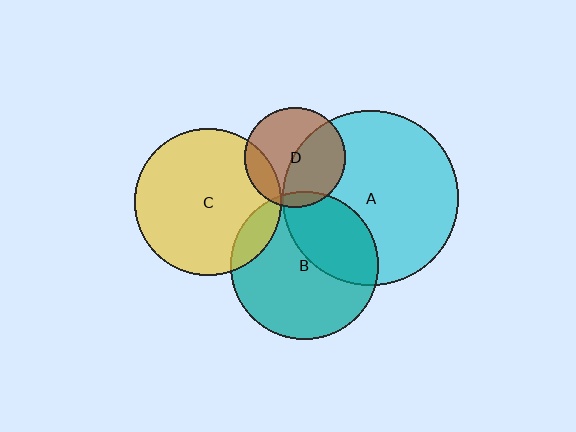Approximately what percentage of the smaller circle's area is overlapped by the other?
Approximately 10%.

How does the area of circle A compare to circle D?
Approximately 3.0 times.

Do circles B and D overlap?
Yes.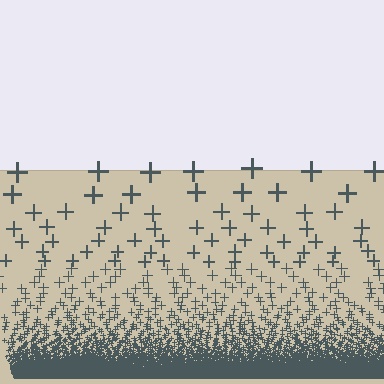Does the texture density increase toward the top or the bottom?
Density increases toward the bottom.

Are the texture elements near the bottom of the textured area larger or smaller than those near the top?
Smaller. The gradient is inverted — elements near the bottom are smaller and denser.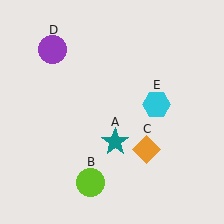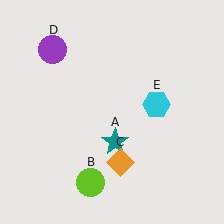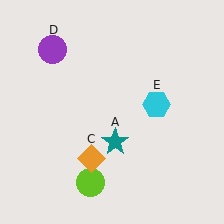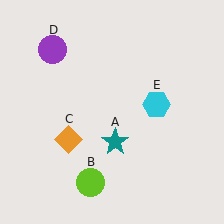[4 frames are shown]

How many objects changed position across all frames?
1 object changed position: orange diamond (object C).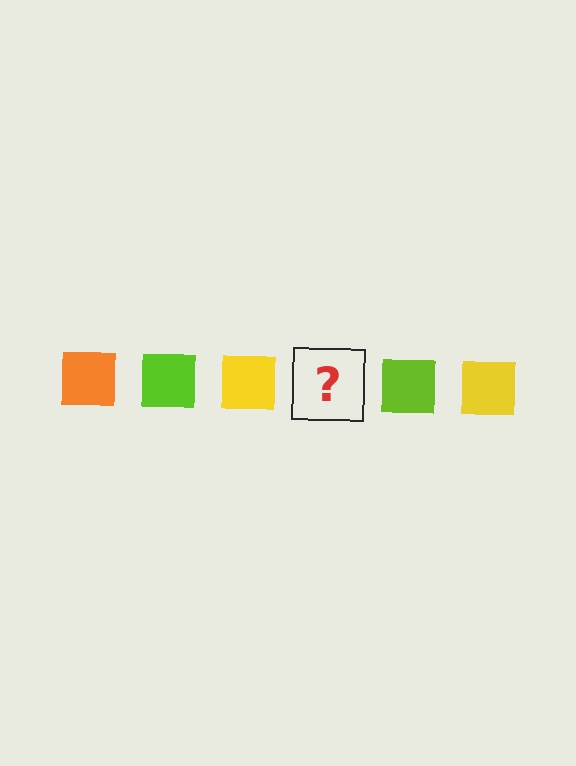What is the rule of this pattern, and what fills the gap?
The rule is that the pattern cycles through orange, lime, yellow squares. The gap should be filled with an orange square.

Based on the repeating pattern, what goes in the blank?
The blank should be an orange square.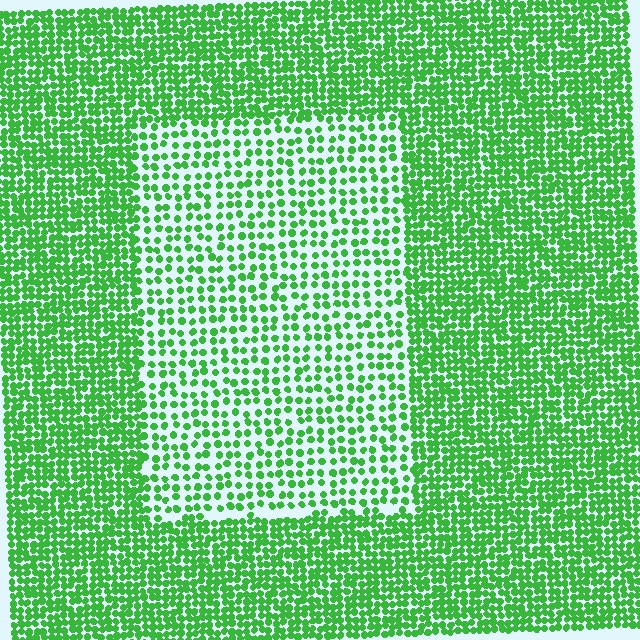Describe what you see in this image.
The image contains small green elements arranged at two different densities. A rectangle-shaped region is visible where the elements are less densely packed than the surrounding area.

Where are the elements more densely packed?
The elements are more densely packed outside the rectangle boundary.